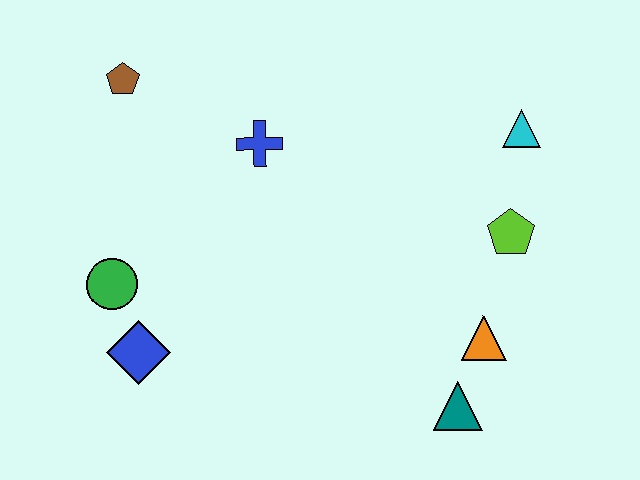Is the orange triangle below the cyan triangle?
Yes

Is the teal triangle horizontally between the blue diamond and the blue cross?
No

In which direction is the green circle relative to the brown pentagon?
The green circle is below the brown pentagon.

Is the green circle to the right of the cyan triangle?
No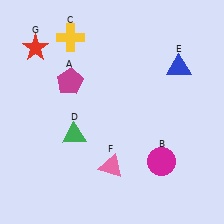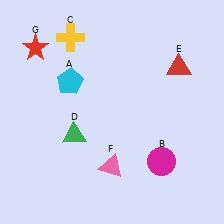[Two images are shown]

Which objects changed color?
A changed from magenta to cyan. E changed from blue to red.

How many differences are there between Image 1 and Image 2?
There are 2 differences between the two images.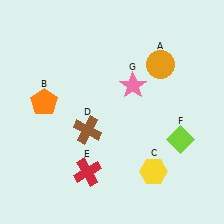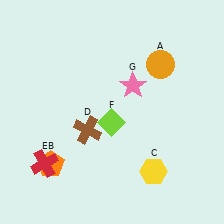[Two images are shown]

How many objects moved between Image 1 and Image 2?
3 objects moved between the two images.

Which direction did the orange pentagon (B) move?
The orange pentagon (B) moved down.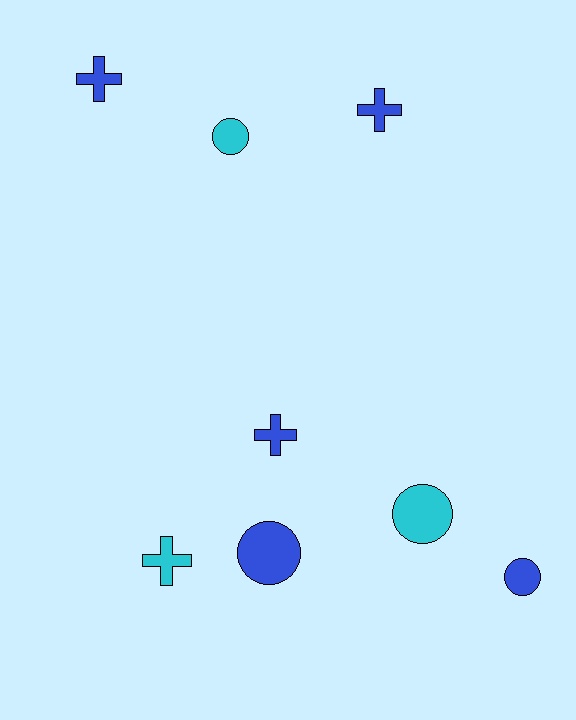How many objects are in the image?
There are 8 objects.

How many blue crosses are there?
There are 3 blue crosses.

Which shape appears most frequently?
Circle, with 4 objects.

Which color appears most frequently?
Blue, with 5 objects.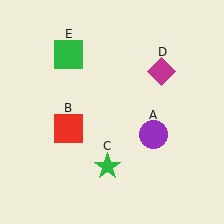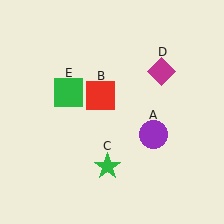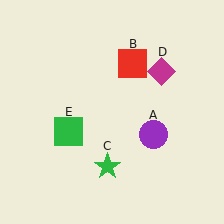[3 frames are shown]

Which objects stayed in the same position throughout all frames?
Purple circle (object A) and green star (object C) and magenta diamond (object D) remained stationary.